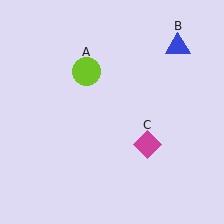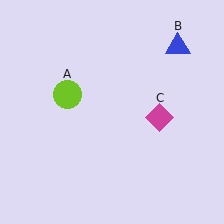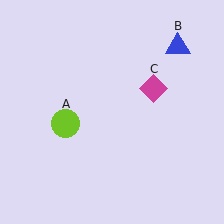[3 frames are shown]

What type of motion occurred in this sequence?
The lime circle (object A), magenta diamond (object C) rotated counterclockwise around the center of the scene.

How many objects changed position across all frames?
2 objects changed position: lime circle (object A), magenta diamond (object C).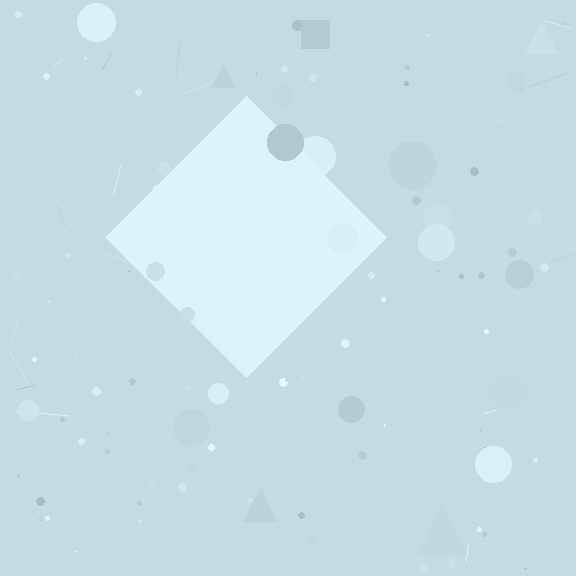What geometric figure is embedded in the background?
A diamond is embedded in the background.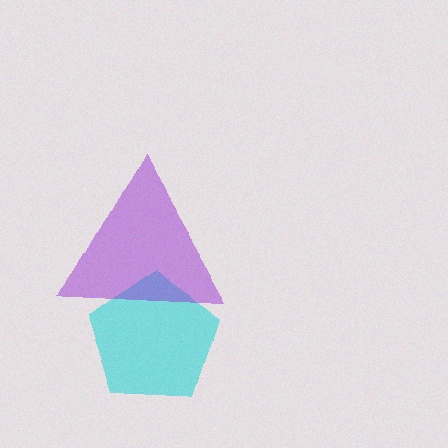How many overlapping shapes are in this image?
There are 2 overlapping shapes in the image.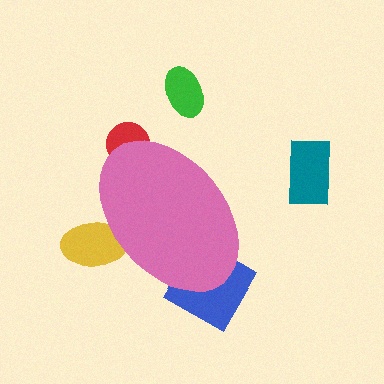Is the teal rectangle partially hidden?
No, the teal rectangle is fully visible.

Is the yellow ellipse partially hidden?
Yes, the yellow ellipse is partially hidden behind the pink ellipse.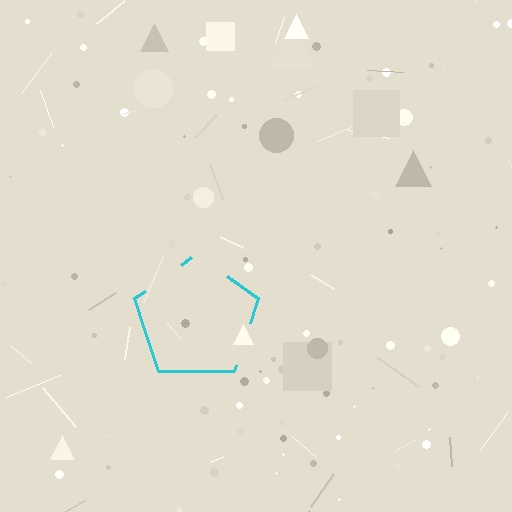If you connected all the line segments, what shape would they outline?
They would outline a pentagon.